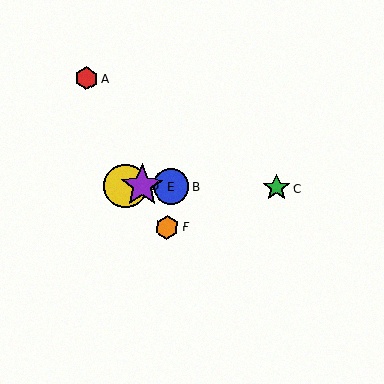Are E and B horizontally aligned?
Yes, both are at y≈186.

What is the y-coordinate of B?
Object B is at y≈187.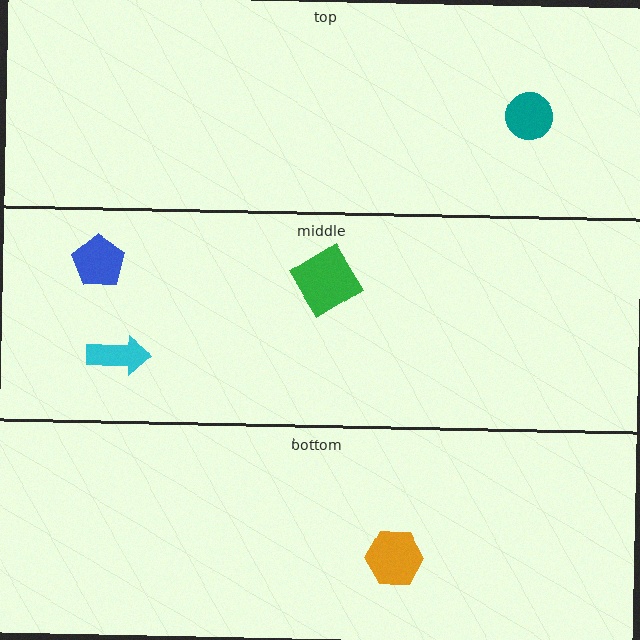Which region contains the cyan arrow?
The middle region.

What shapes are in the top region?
The teal circle.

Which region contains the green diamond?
The middle region.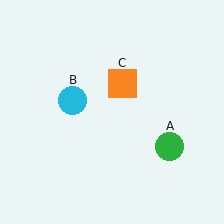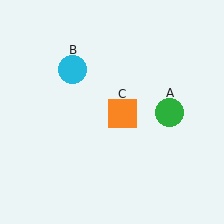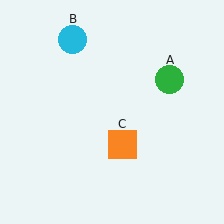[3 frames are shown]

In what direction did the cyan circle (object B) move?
The cyan circle (object B) moved up.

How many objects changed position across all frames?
3 objects changed position: green circle (object A), cyan circle (object B), orange square (object C).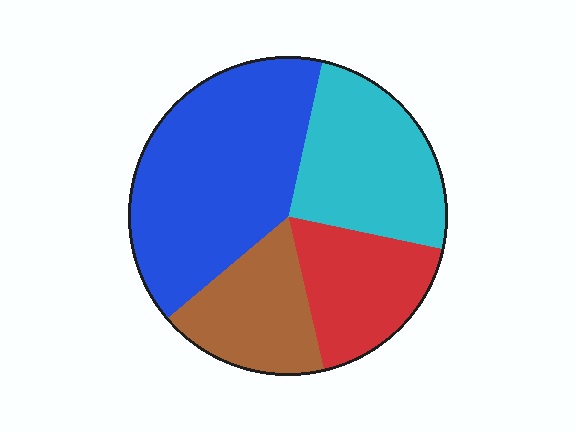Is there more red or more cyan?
Cyan.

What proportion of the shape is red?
Red takes up about one sixth (1/6) of the shape.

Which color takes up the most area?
Blue, at roughly 40%.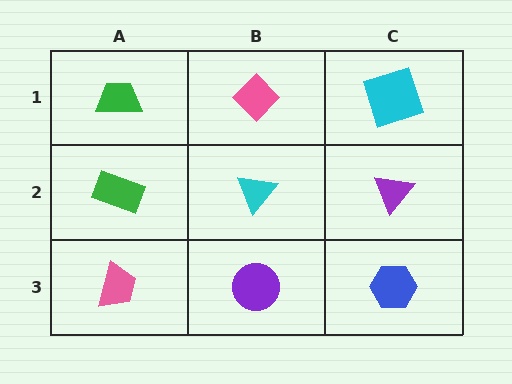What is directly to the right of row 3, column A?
A purple circle.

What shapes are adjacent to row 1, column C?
A purple triangle (row 2, column C), a pink diamond (row 1, column B).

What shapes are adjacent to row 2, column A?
A green trapezoid (row 1, column A), a pink trapezoid (row 3, column A), a cyan triangle (row 2, column B).